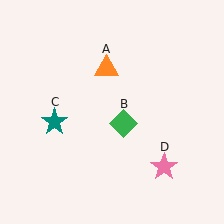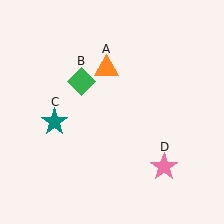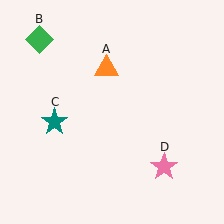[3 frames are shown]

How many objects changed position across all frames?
1 object changed position: green diamond (object B).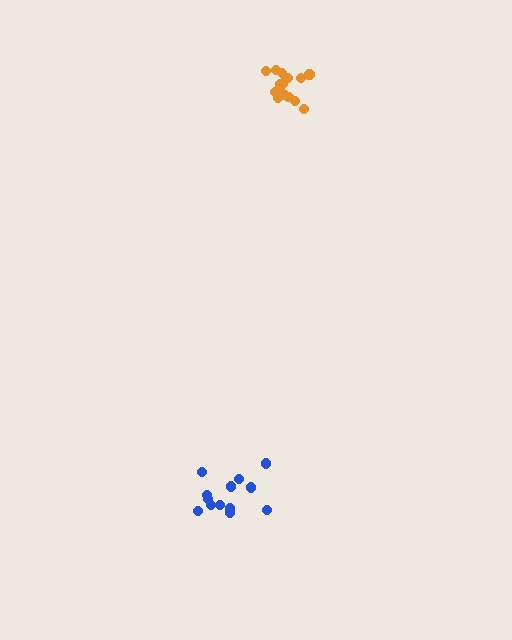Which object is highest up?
The orange cluster is topmost.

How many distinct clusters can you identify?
There are 2 distinct clusters.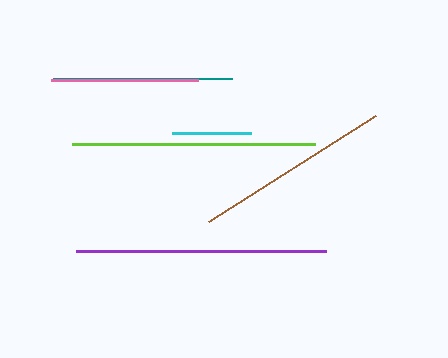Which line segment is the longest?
The purple line is the longest at approximately 249 pixels.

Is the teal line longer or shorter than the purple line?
The purple line is longer than the teal line.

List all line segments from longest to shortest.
From longest to shortest: purple, lime, brown, teal, pink, cyan.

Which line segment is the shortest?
The cyan line is the shortest at approximately 79 pixels.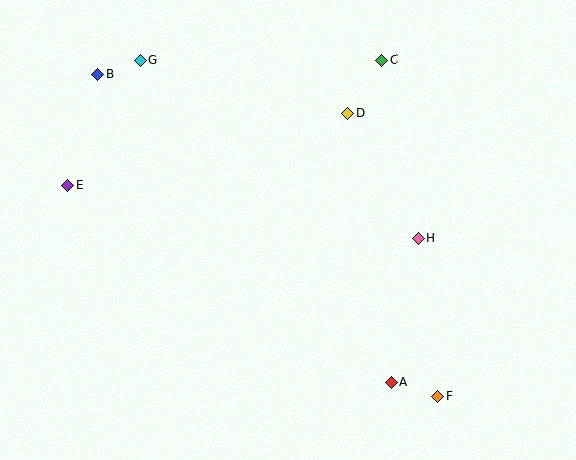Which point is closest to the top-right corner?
Point C is closest to the top-right corner.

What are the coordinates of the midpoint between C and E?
The midpoint between C and E is at (225, 123).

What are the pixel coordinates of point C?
Point C is at (381, 60).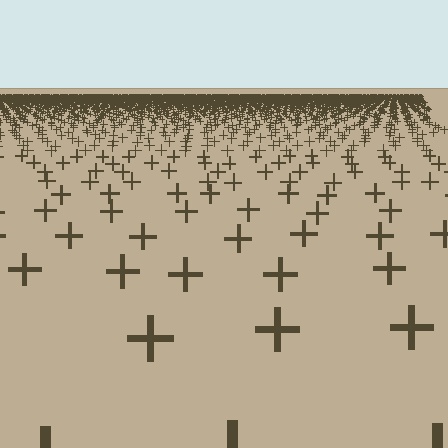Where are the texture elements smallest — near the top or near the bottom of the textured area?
Near the top.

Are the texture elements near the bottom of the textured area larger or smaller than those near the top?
Larger. Near the bottom, elements are closer to the viewer and appear at a bigger on-screen size.